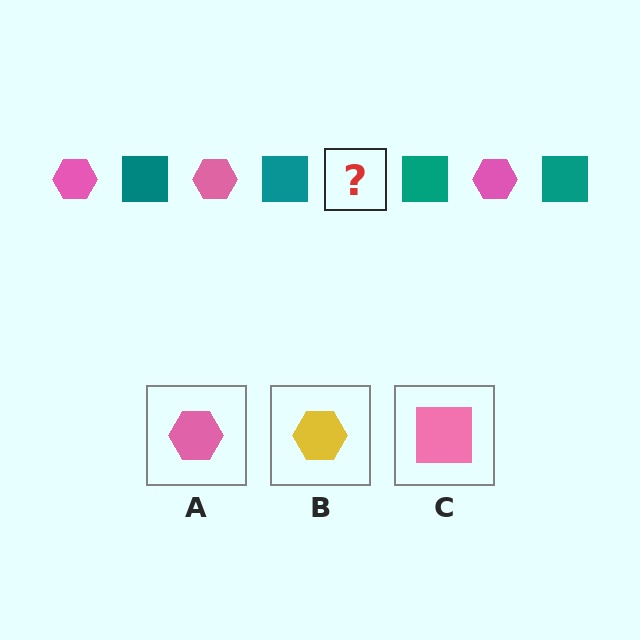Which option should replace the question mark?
Option A.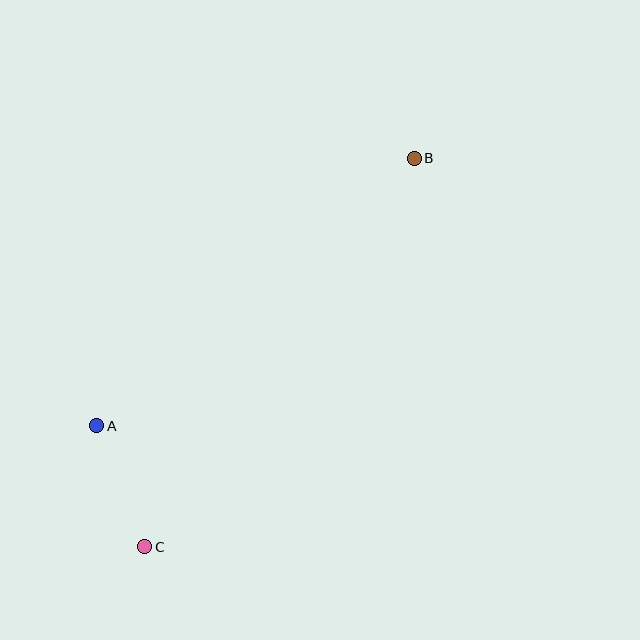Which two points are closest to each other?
Points A and C are closest to each other.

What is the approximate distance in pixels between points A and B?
The distance between A and B is approximately 415 pixels.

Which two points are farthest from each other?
Points B and C are farthest from each other.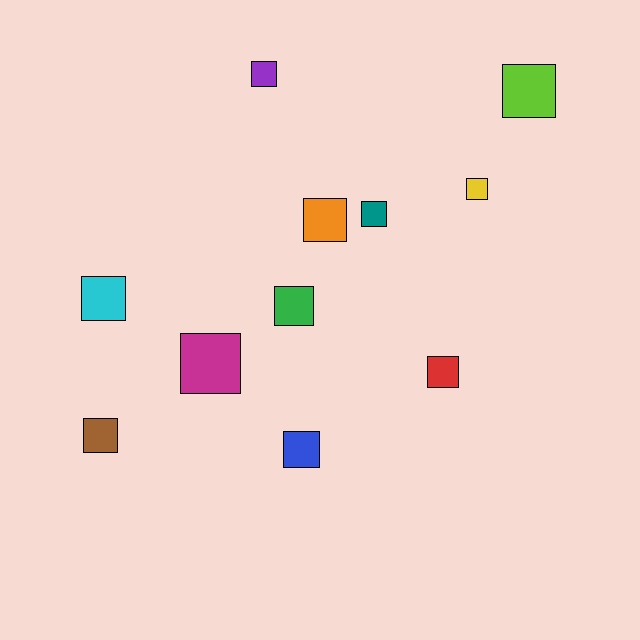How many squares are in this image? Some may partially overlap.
There are 11 squares.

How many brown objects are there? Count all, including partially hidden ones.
There is 1 brown object.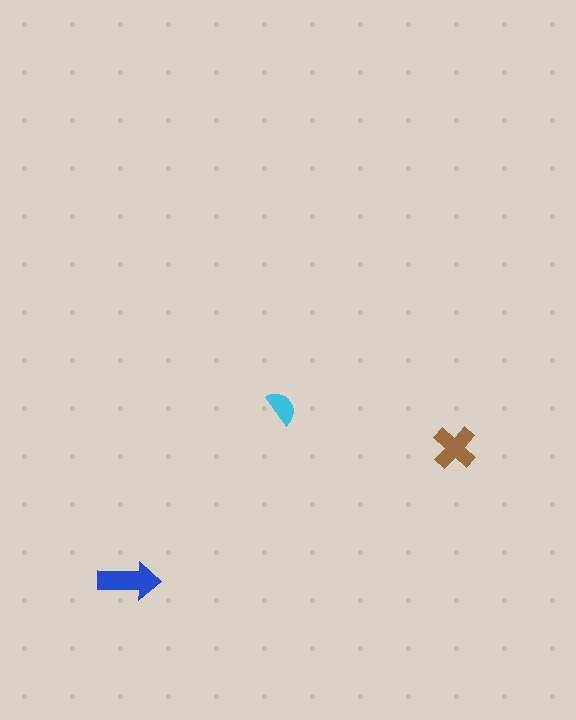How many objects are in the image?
There are 3 objects in the image.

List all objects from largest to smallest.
The blue arrow, the brown cross, the cyan semicircle.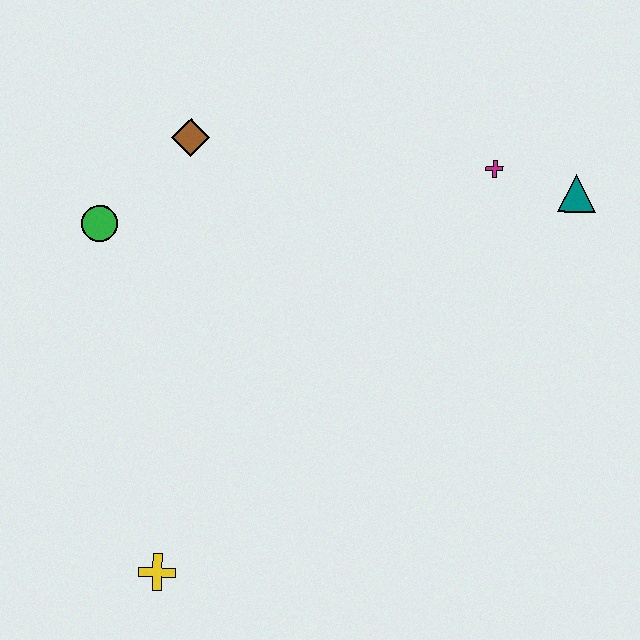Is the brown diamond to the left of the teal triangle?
Yes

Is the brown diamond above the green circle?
Yes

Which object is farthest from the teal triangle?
The yellow cross is farthest from the teal triangle.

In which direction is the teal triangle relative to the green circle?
The teal triangle is to the right of the green circle.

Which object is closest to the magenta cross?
The teal triangle is closest to the magenta cross.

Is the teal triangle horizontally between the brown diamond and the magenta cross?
No